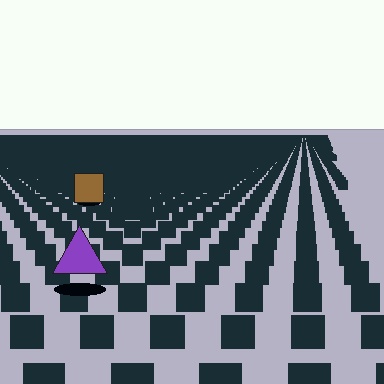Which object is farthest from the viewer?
The brown square is farthest from the viewer. It appears smaller and the ground texture around it is denser.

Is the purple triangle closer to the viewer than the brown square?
Yes. The purple triangle is closer — you can tell from the texture gradient: the ground texture is coarser near it.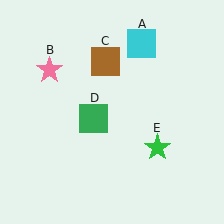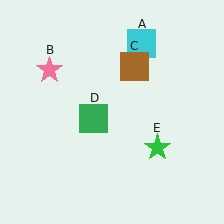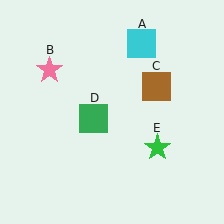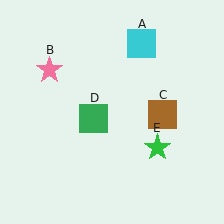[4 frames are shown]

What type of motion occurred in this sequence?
The brown square (object C) rotated clockwise around the center of the scene.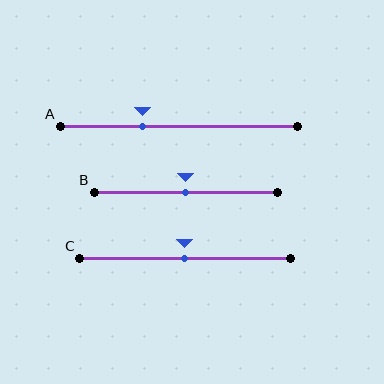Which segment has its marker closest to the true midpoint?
Segment B has its marker closest to the true midpoint.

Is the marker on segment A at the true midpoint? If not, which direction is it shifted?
No, the marker on segment A is shifted to the left by about 15% of the segment length.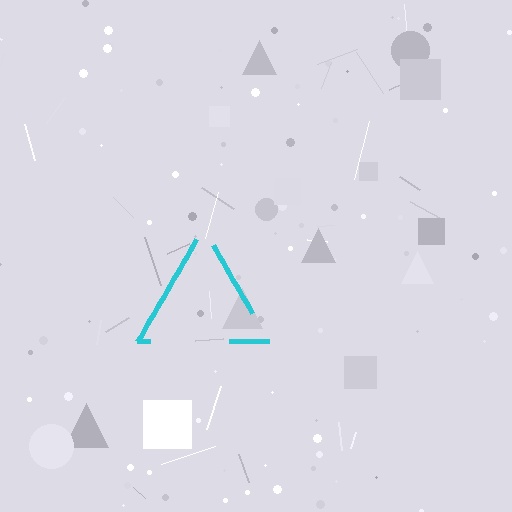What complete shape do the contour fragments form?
The contour fragments form a triangle.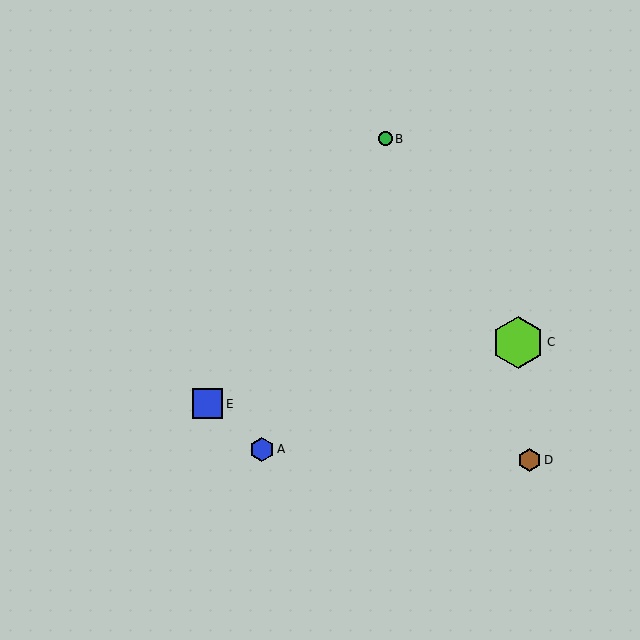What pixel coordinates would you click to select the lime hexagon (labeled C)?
Click at (518, 342) to select the lime hexagon C.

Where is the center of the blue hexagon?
The center of the blue hexagon is at (262, 449).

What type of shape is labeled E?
Shape E is a blue square.